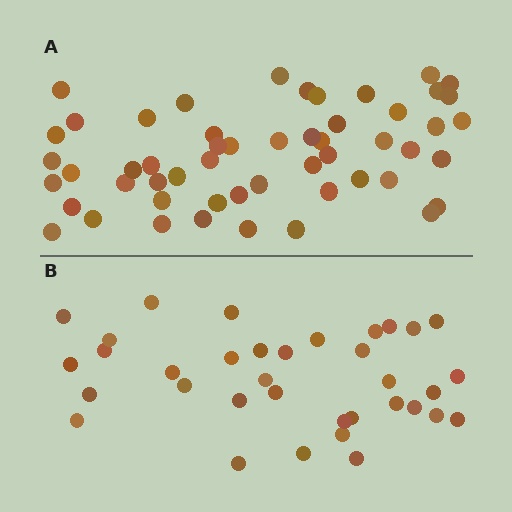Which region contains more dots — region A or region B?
Region A (the top region) has more dots.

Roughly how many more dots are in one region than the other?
Region A has approximately 20 more dots than region B.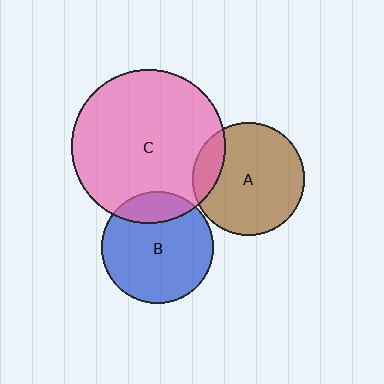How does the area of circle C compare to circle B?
Approximately 1.9 times.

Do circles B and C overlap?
Yes.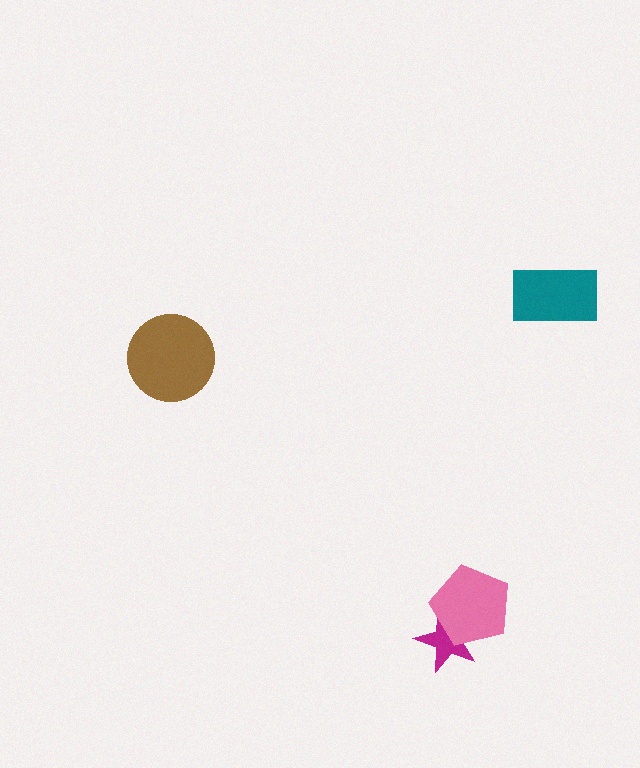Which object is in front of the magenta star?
The pink pentagon is in front of the magenta star.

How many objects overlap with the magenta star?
1 object overlaps with the magenta star.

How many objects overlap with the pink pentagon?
1 object overlaps with the pink pentagon.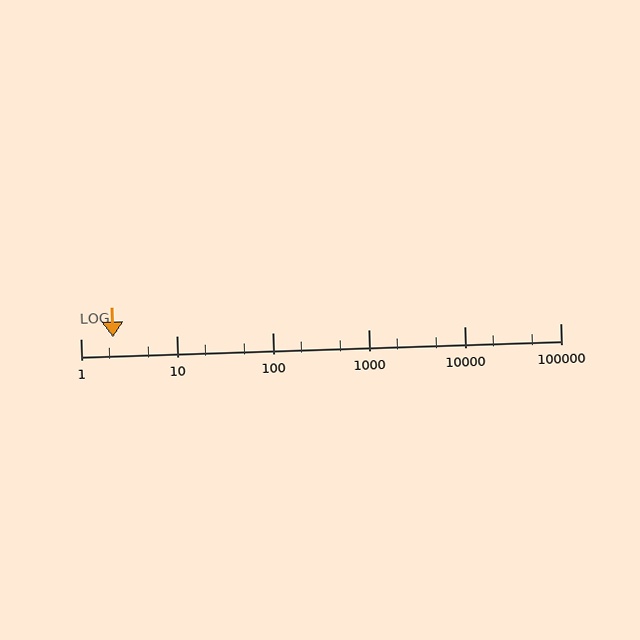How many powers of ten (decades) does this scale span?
The scale spans 5 decades, from 1 to 100000.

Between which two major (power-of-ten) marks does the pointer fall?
The pointer is between 1 and 10.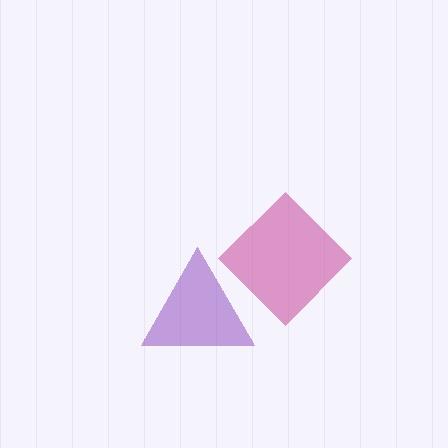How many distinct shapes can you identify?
There are 2 distinct shapes: a purple triangle, a magenta diamond.